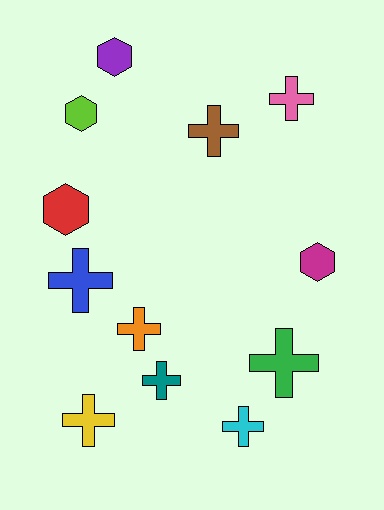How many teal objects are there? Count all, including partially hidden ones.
There is 1 teal object.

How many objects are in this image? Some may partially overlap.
There are 12 objects.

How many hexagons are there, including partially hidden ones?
There are 4 hexagons.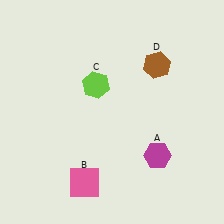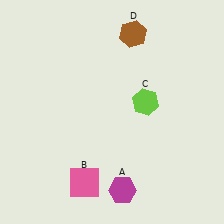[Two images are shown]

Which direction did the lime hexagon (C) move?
The lime hexagon (C) moved right.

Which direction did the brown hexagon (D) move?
The brown hexagon (D) moved up.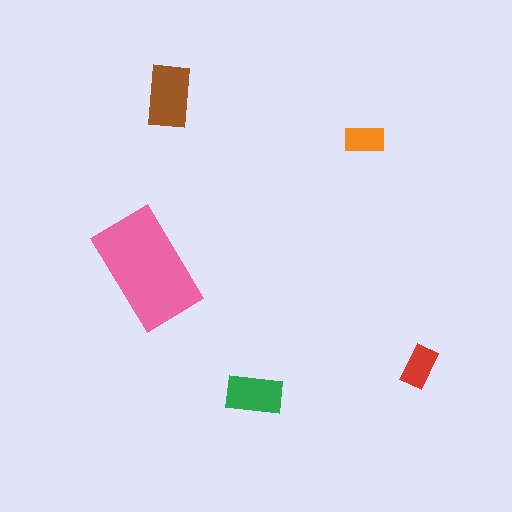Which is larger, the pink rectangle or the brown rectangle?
The pink one.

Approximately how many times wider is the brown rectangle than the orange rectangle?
About 1.5 times wider.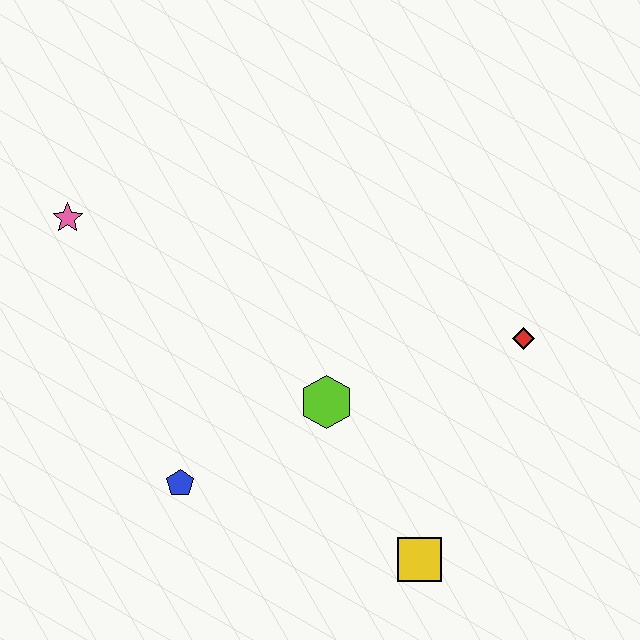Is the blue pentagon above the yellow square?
Yes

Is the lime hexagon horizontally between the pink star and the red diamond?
Yes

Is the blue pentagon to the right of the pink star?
Yes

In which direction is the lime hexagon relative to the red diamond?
The lime hexagon is to the left of the red diamond.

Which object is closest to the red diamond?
The lime hexagon is closest to the red diamond.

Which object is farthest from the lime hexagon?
The pink star is farthest from the lime hexagon.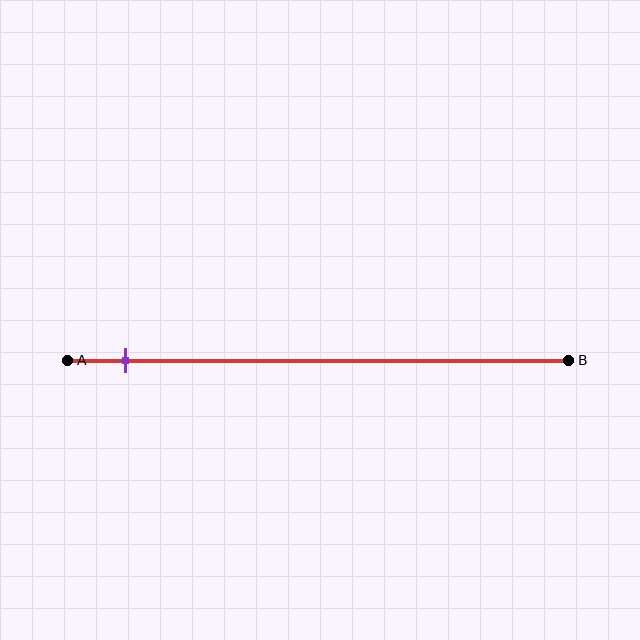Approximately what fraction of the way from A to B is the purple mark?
The purple mark is approximately 10% of the way from A to B.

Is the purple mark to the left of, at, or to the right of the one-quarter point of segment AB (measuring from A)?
The purple mark is to the left of the one-quarter point of segment AB.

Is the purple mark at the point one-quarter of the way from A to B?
No, the mark is at about 10% from A, not at the 25% one-quarter point.